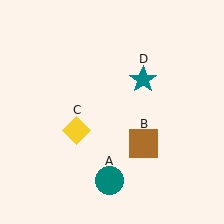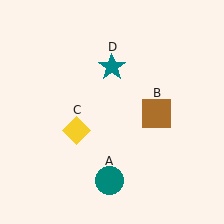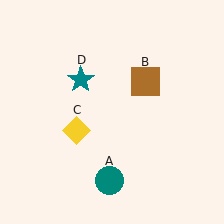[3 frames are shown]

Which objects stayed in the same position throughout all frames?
Teal circle (object A) and yellow diamond (object C) remained stationary.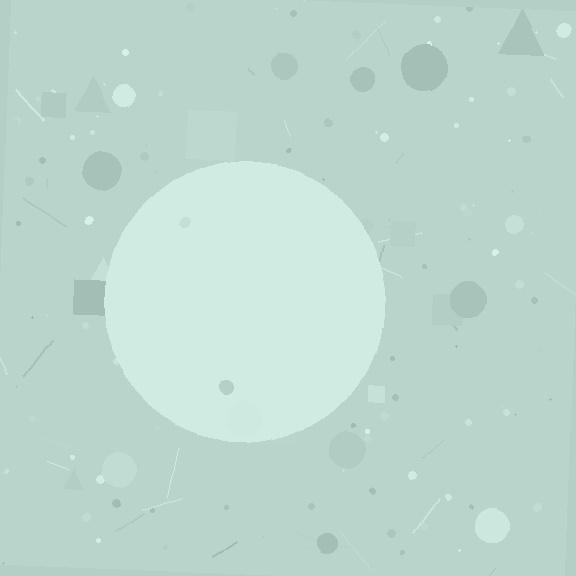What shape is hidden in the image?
A circle is hidden in the image.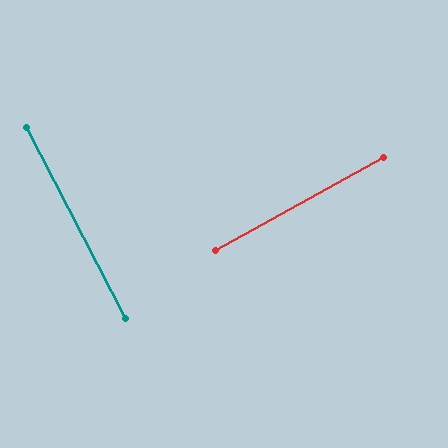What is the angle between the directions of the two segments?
Approximately 89 degrees.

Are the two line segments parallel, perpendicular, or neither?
Perpendicular — they meet at approximately 89°.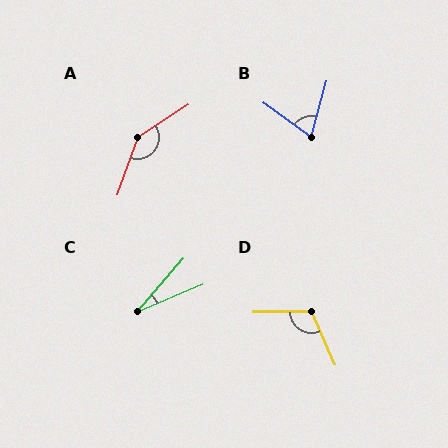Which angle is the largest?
A, at approximately 142 degrees.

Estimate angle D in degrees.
Approximately 113 degrees.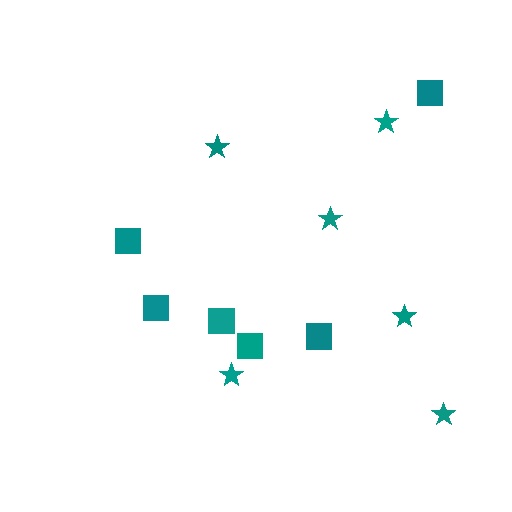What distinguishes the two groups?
There are 2 groups: one group of squares (6) and one group of stars (6).